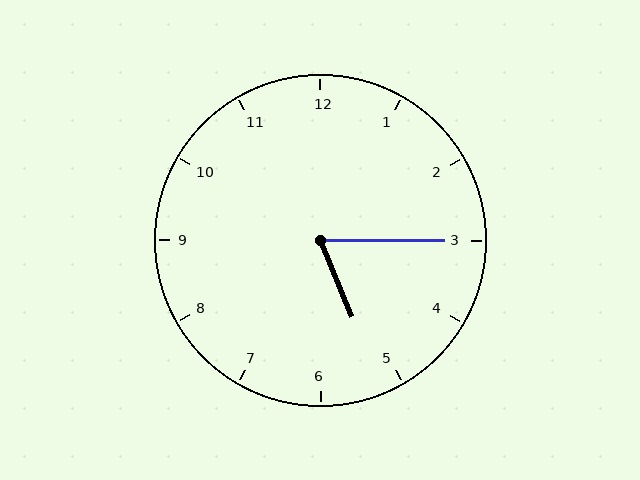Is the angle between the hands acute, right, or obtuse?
It is acute.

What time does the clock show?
5:15.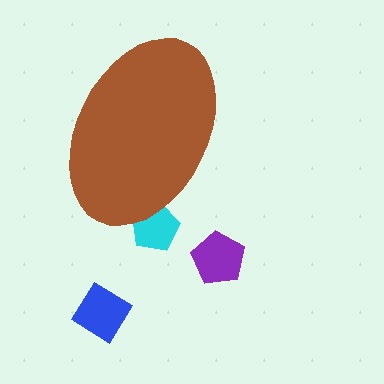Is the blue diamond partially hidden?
No, the blue diamond is fully visible.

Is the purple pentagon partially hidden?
No, the purple pentagon is fully visible.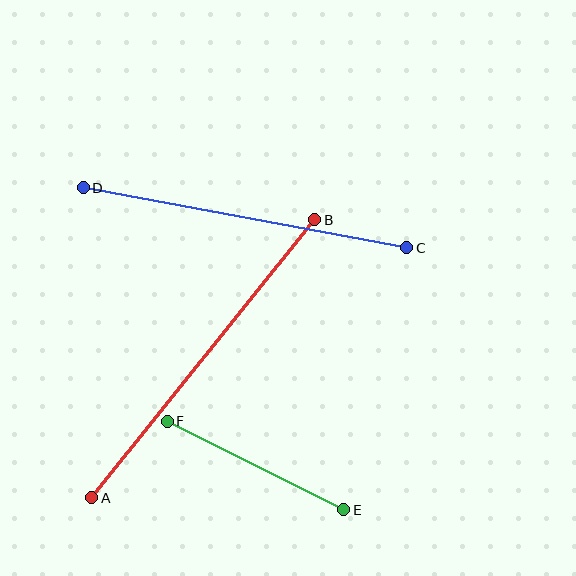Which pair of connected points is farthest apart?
Points A and B are farthest apart.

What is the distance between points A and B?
The distance is approximately 356 pixels.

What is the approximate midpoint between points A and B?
The midpoint is at approximately (203, 359) pixels.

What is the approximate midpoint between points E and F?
The midpoint is at approximately (256, 465) pixels.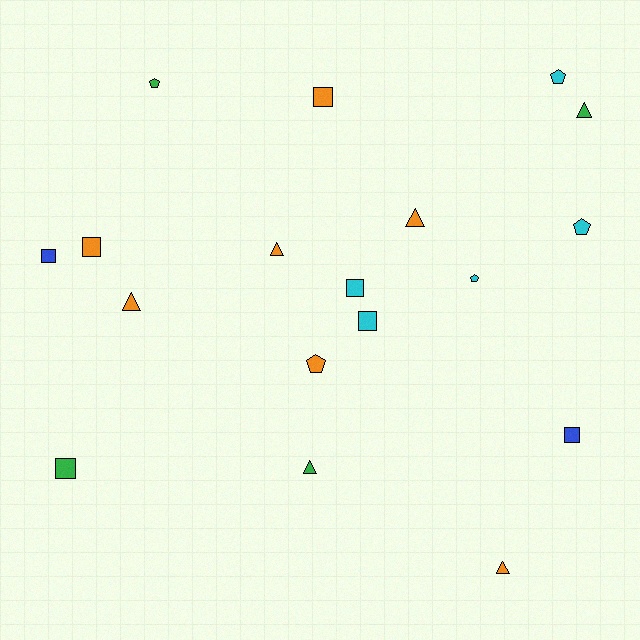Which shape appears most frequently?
Square, with 7 objects.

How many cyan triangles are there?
There are no cyan triangles.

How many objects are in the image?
There are 18 objects.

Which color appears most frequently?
Orange, with 7 objects.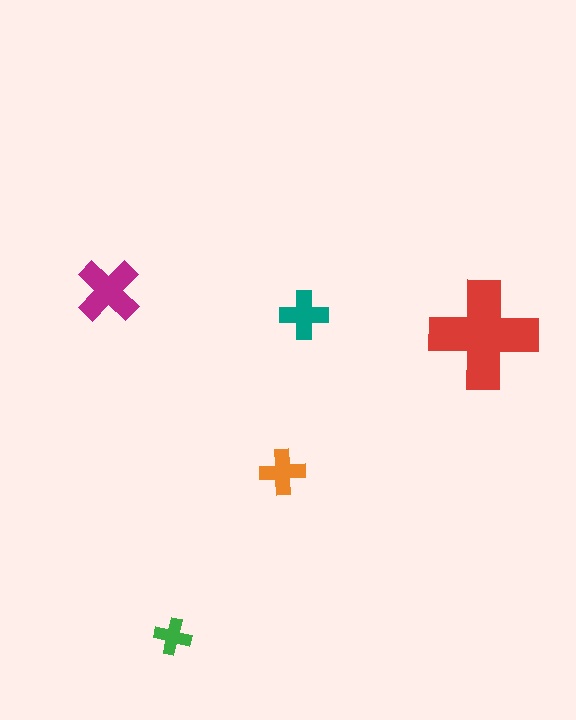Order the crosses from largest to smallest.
the red one, the magenta one, the teal one, the orange one, the green one.